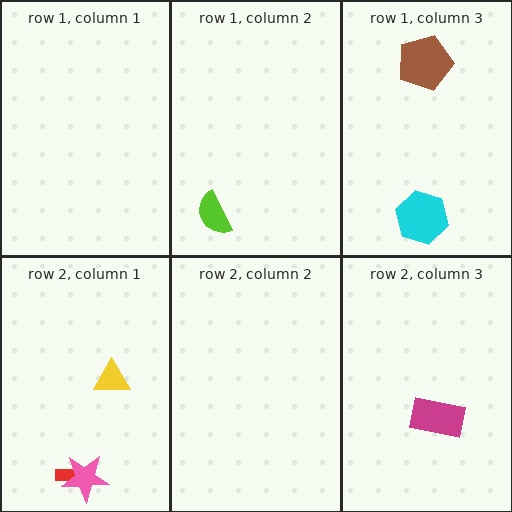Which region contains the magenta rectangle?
The row 2, column 3 region.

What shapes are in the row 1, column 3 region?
The cyan hexagon, the brown pentagon.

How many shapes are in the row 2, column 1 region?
3.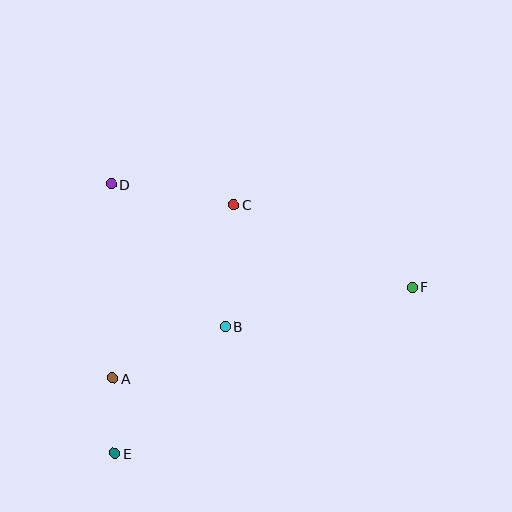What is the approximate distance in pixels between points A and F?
The distance between A and F is approximately 314 pixels.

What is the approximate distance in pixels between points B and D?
The distance between B and D is approximately 183 pixels.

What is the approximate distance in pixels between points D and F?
The distance between D and F is approximately 319 pixels.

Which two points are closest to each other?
Points A and E are closest to each other.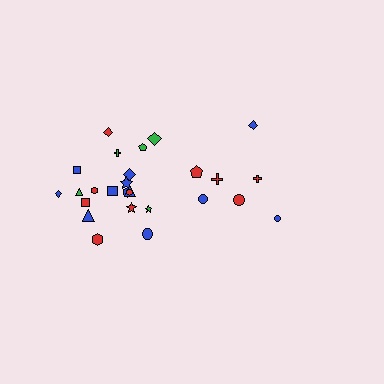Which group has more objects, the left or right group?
The left group.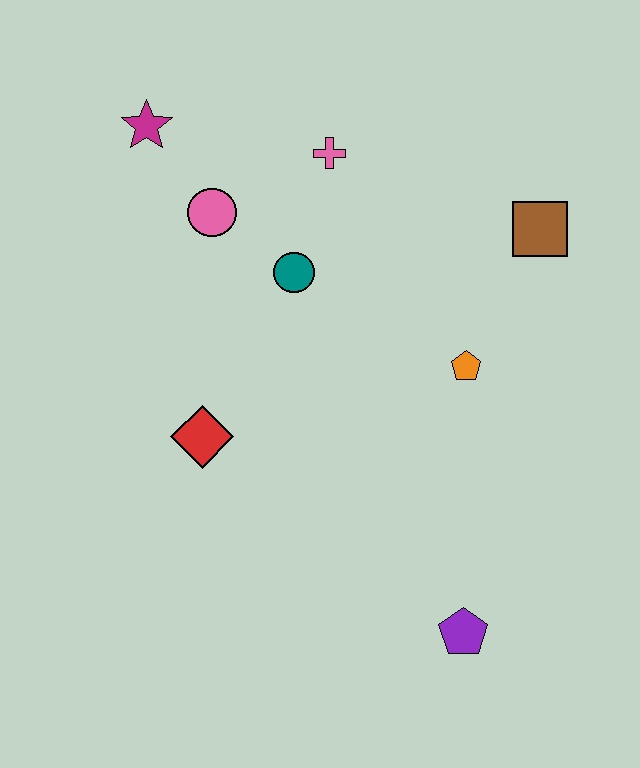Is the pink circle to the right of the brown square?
No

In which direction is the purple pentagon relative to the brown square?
The purple pentagon is below the brown square.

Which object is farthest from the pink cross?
The purple pentagon is farthest from the pink cross.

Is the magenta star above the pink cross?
Yes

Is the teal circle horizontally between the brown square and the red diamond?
Yes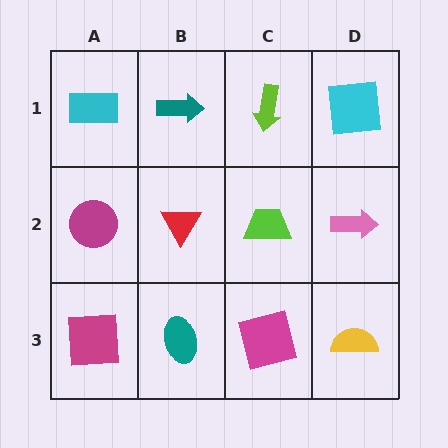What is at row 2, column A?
A magenta circle.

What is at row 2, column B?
A red triangle.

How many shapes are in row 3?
4 shapes.